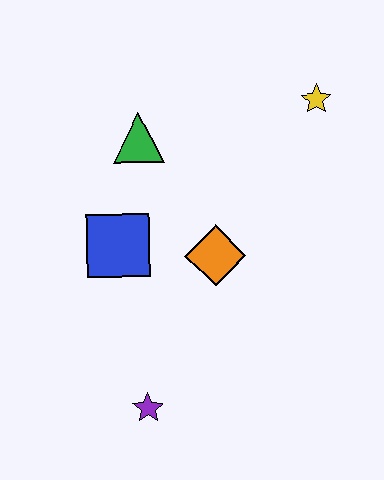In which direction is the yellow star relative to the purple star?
The yellow star is above the purple star.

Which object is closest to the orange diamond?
The blue square is closest to the orange diamond.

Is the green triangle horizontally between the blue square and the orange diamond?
Yes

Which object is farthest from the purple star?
The yellow star is farthest from the purple star.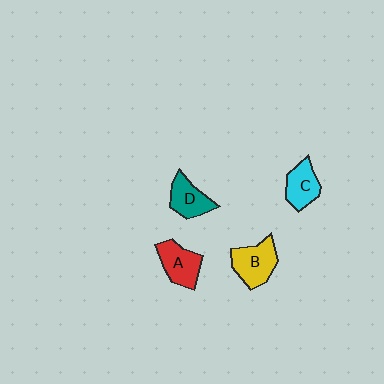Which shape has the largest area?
Shape B (yellow).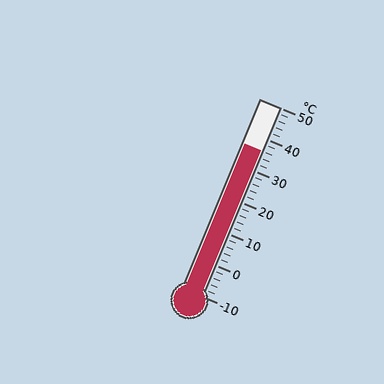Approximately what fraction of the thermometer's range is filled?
The thermometer is filled to approximately 75% of its range.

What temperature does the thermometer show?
The thermometer shows approximately 36°C.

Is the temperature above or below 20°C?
The temperature is above 20°C.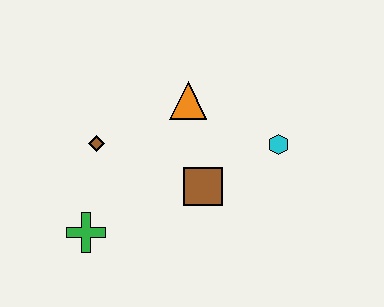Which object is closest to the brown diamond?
The green cross is closest to the brown diamond.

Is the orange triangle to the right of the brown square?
No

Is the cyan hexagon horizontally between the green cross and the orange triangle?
No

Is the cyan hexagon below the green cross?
No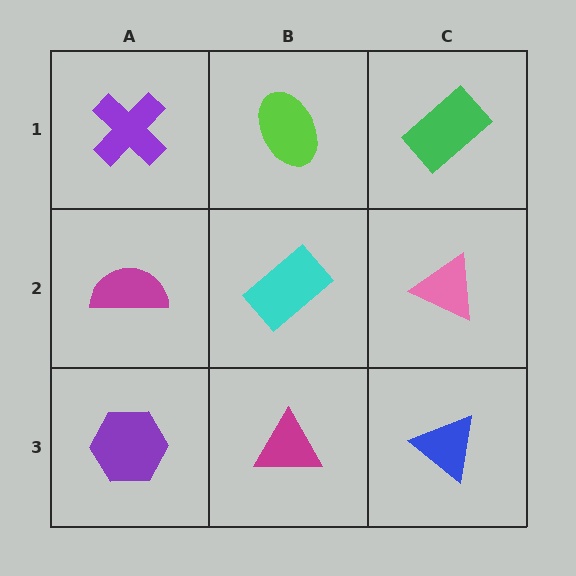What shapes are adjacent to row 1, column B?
A cyan rectangle (row 2, column B), a purple cross (row 1, column A), a green rectangle (row 1, column C).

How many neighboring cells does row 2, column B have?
4.